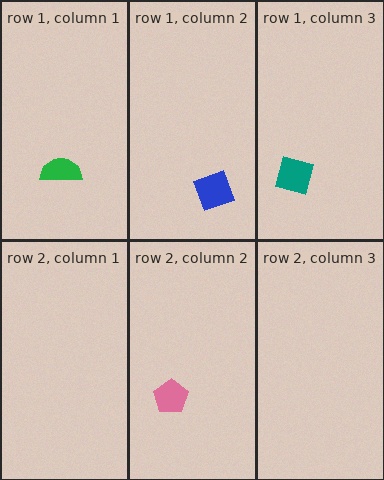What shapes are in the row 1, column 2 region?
The blue diamond.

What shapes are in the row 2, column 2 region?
The pink pentagon.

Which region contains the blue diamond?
The row 1, column 2 region.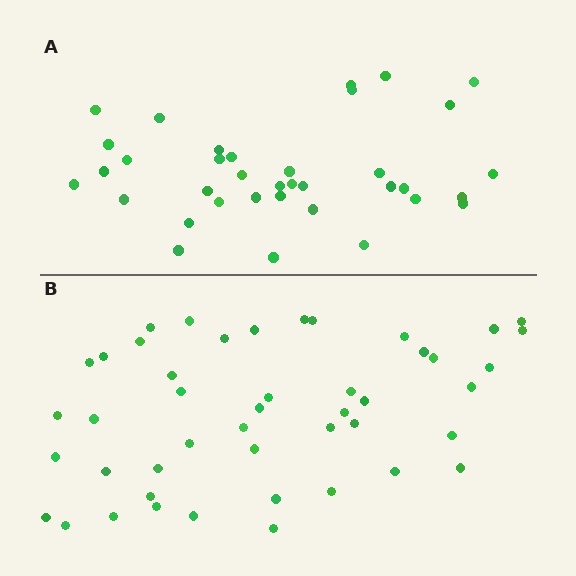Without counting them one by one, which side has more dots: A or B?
Region B (the bottom region) has more dots.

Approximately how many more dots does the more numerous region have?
Region B has roughly 10 or so more dots than region A.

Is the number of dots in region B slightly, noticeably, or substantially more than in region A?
Region B has noticeably more, but not dramatically so. The ratio is roughly 1.3 to 1.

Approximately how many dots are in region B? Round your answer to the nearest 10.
About 50 dots. (The exact count is 46, which rounds to 50.)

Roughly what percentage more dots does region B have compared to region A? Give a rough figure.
About 30% more.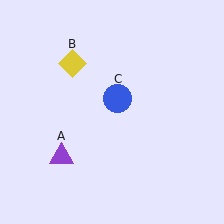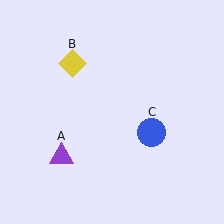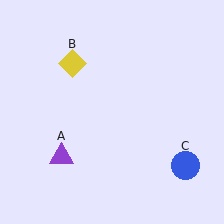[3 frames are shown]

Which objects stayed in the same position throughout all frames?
Purple triangle (object A) and yellow diamond (object B) remained stationary.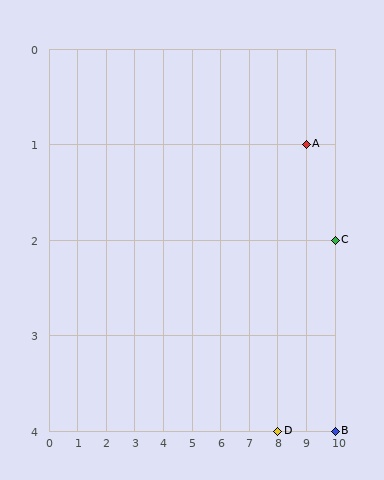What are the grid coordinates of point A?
Point A is at grid coordinates (9, 1).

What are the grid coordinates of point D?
Point D is at grid coordinates (8, 4).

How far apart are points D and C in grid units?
Points D and C are 2 columns and 2 rows apart (about 2.8 grid units diagonally).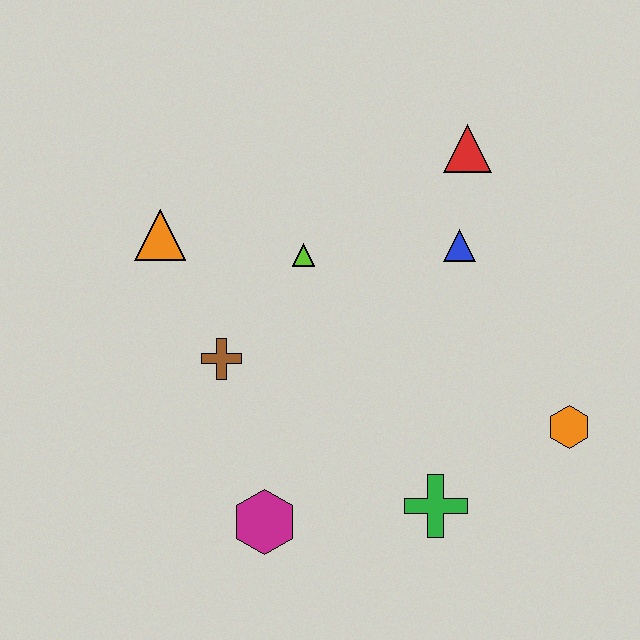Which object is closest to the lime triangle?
The brown cross is closest to the lime triangle.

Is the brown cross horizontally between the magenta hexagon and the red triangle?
No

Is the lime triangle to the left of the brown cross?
No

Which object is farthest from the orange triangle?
The orange hexagon is farthest from the orange triangle.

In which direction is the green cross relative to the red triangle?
The green cross is below the red triangle.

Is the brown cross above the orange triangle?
No